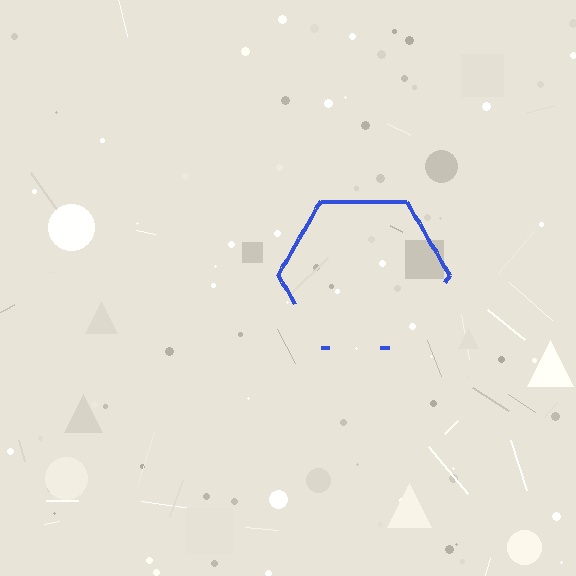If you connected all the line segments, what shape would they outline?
They would outline a hexagon.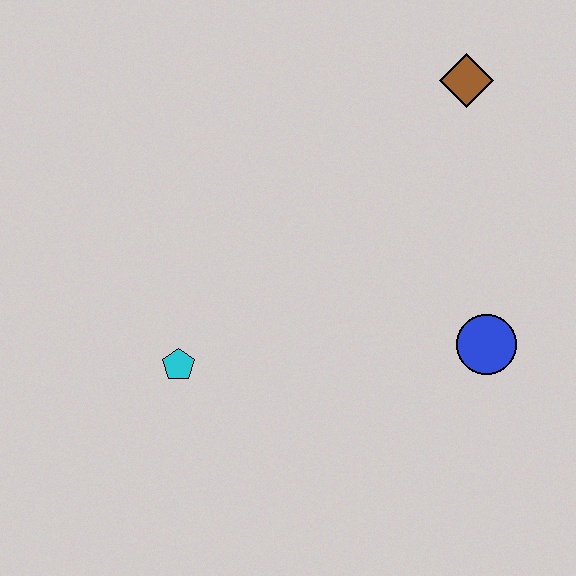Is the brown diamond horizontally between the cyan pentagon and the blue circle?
Yes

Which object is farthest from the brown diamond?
The cyan pentagon is farthest from the brown diamond.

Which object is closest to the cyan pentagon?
The blue circle is closest to the cyan pentagon.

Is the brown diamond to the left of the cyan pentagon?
No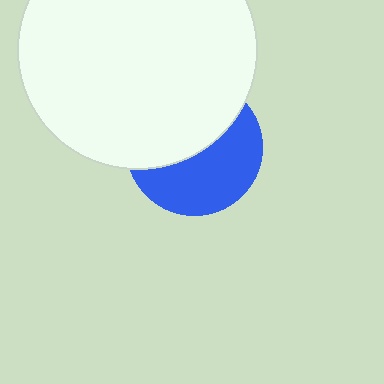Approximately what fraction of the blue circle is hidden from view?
Roughly 50% of the blue circle is hidden behind the white circle.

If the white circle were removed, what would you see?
You would see the complete blue circle.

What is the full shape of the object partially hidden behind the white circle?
The partially hidden object is a blue circle.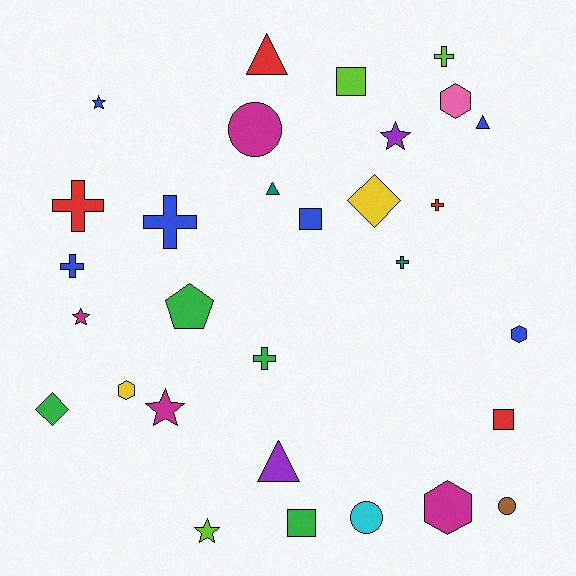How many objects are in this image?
There are 30 objects.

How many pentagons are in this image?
There is 1 pentagon.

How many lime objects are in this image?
There are 3 lime objects.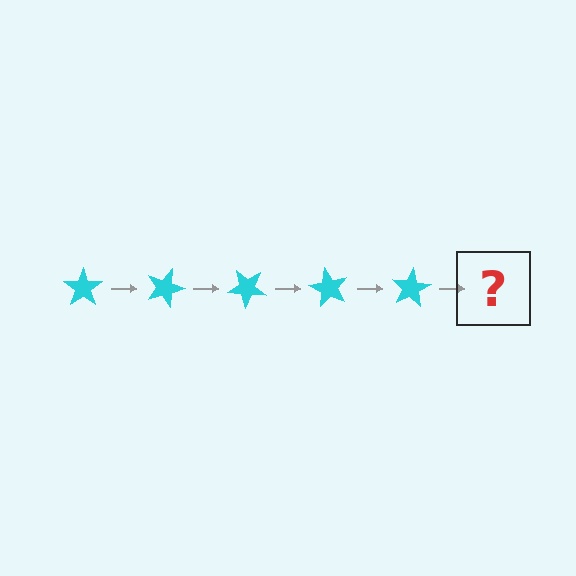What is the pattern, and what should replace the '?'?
The pattern is that the star rotates 20 degrees each step. The '?' should be a cyan star rotated 100 degrees.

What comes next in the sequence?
The next element should be a cyan star rotated 100 degrees.